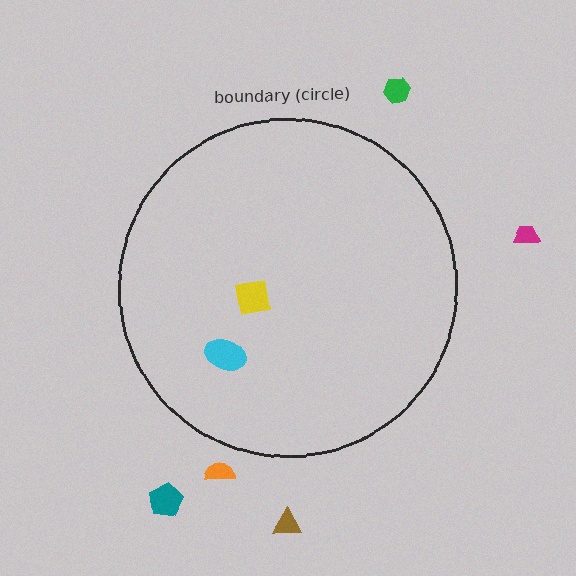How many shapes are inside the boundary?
2 inside, 5 outside.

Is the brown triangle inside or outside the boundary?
Outside.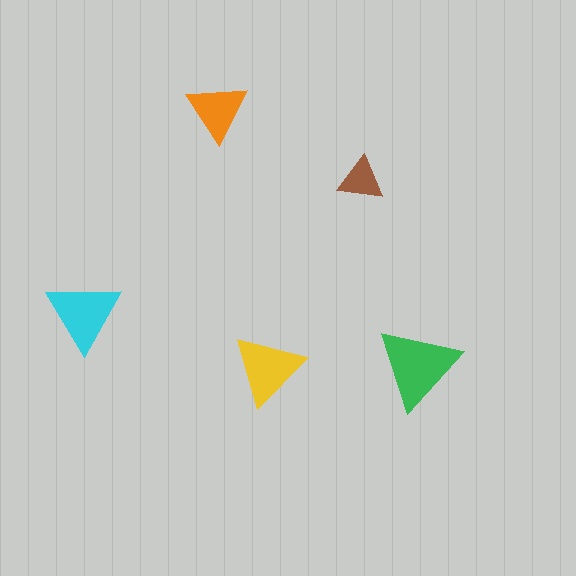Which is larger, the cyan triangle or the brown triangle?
The cyan one.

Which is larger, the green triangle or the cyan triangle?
The green one.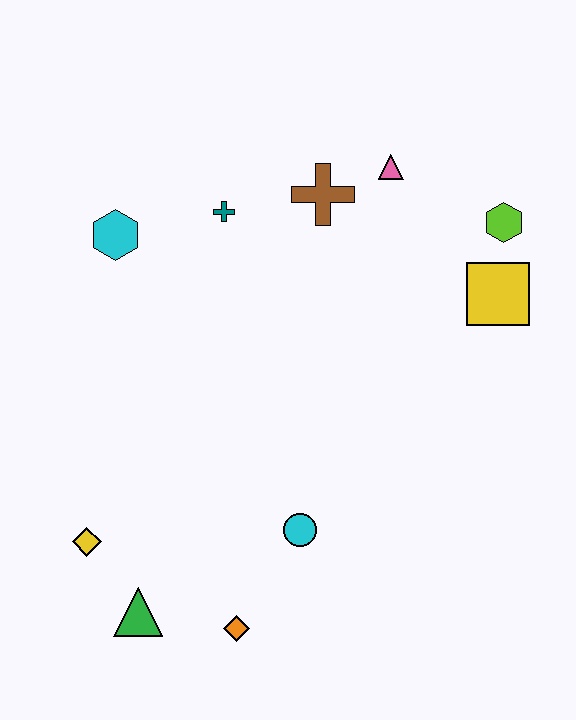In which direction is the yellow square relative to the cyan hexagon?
The yellow square is to the right of the cyan hexagon.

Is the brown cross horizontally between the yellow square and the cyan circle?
Yes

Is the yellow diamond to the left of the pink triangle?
Yes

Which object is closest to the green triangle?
The yellow diamond is closest to the green triangle.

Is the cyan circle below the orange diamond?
No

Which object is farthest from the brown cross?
The green triangle is farthest from the brown cross.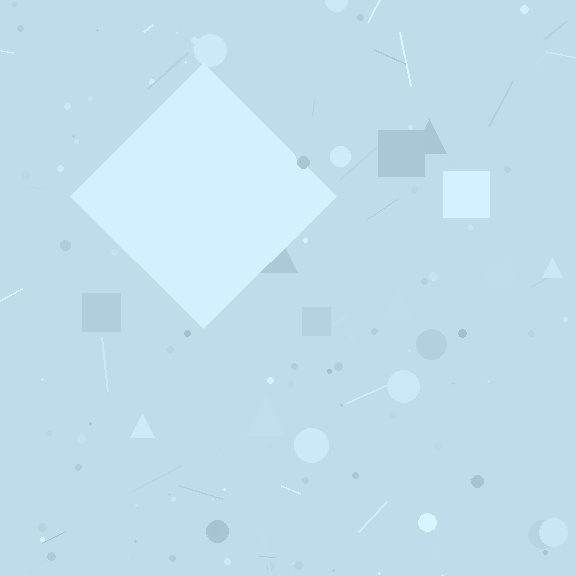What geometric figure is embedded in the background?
A diamond is embedded in the background.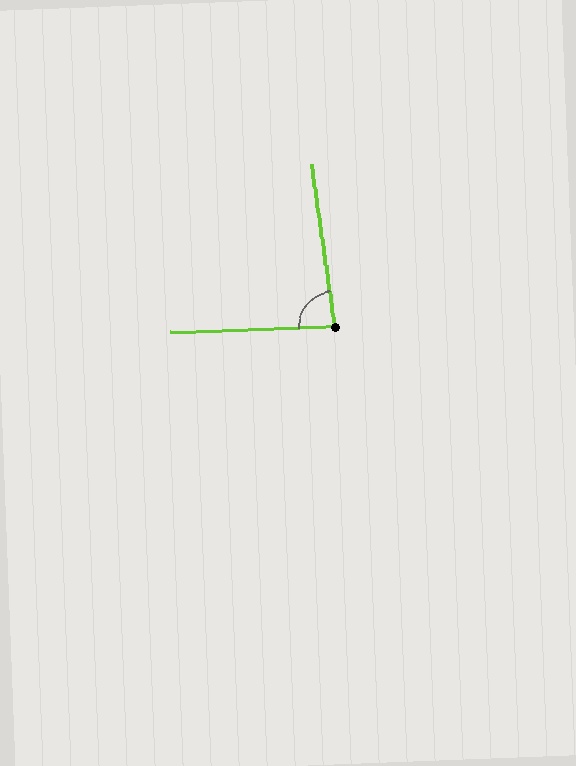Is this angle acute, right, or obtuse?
It is acute.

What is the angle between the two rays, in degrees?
Approximately 84 degrees.